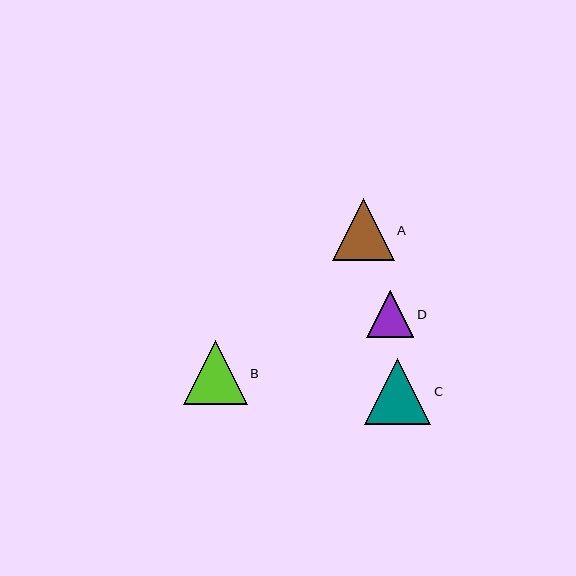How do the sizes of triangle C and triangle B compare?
Triangle C and triangle B are approximately the same size.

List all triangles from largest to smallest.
From largest to smallest: C, B, A, D.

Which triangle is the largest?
Triangle C is the largest with a size of approximately 66 pixels.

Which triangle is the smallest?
Triangle D is the smallest with a size of approximately 47 pixels.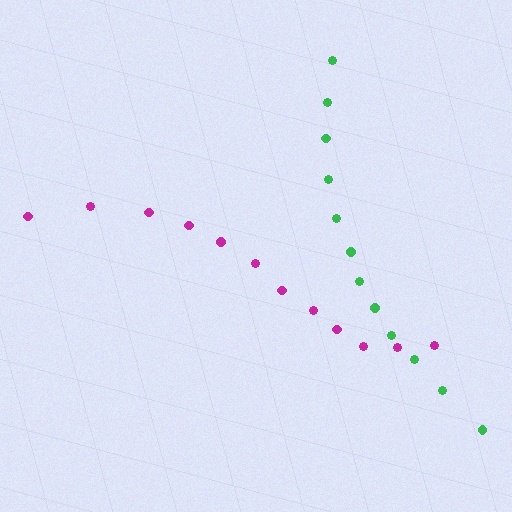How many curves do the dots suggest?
There are 2 distinct paths.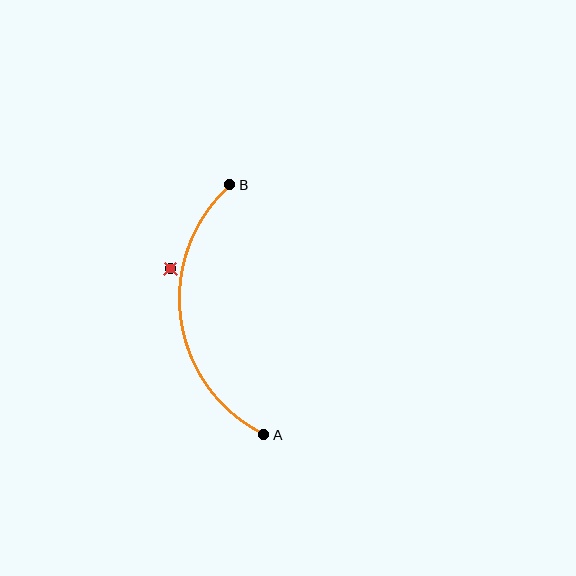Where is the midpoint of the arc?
The arc midpoint is the point on the curve farthest from the straight line joining A and B. It sits to the left of that line.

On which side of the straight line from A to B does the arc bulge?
The arc bulges to the left of the straight line connecting A and B.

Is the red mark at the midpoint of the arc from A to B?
No — the red mark does not lie on the arc at all. It sits slightly outside the curve.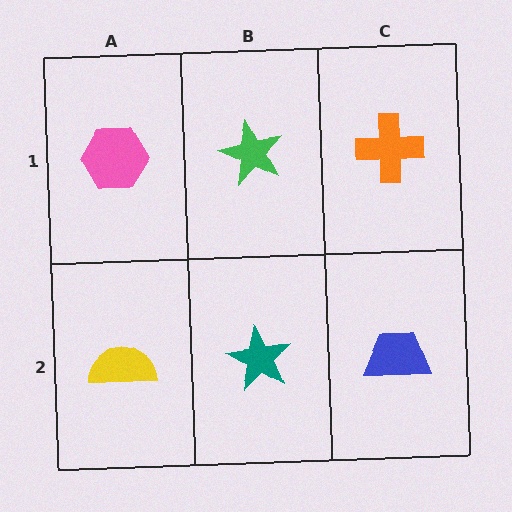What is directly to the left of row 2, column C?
A teal star.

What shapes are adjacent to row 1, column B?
A teal star (row 2, column B), a pink hexagon (row 1, column A), an orange cross (row 1, column C).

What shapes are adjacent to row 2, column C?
An orange cross (row 1, column C), a teal star (row 2, column B).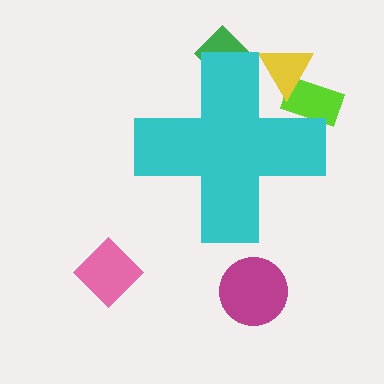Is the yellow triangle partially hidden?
Yes, the yellow triangle is partially hidden behind the cyan cross.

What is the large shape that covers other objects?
A cyan cross.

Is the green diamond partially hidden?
Yes, the green diamond is partially hidden behind the cyan cross.